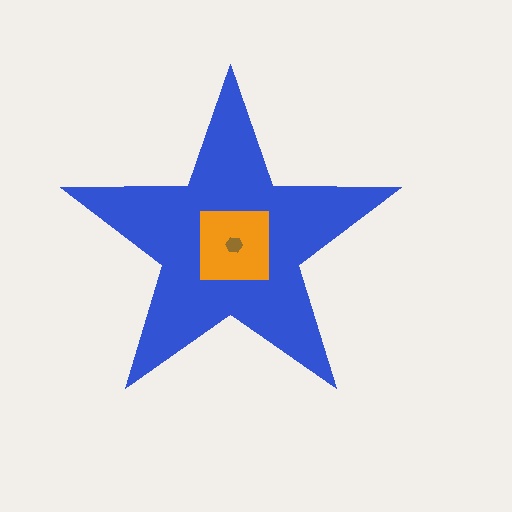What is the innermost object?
The brown hexagon.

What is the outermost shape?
The blue star.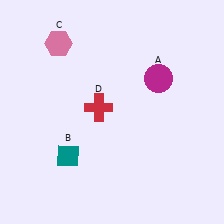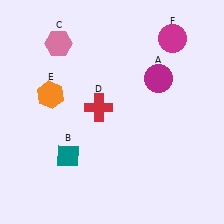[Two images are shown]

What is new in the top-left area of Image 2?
An orange hexagon (E) was added in the top-left area of Image 2.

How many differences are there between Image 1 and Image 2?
There are 2 differences between the two images.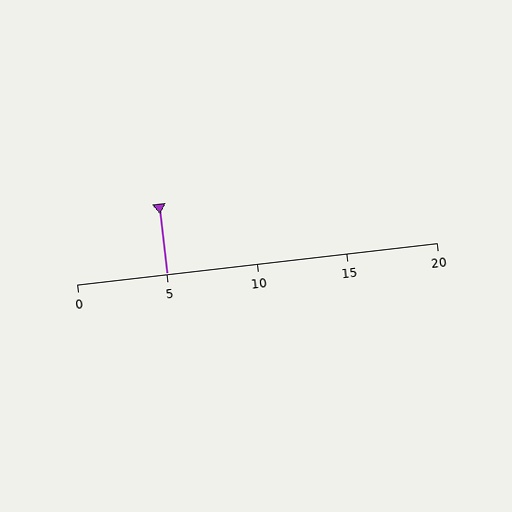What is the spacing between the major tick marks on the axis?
The major ticks are spaced 5 apart.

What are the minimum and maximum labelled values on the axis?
The axis runs from 0 to 20.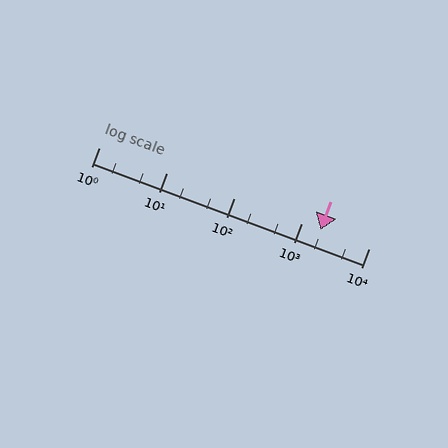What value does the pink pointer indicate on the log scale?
The pointer indicates approximately 1900.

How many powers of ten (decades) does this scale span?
The scale spans 4 decades, from 1 to 10000.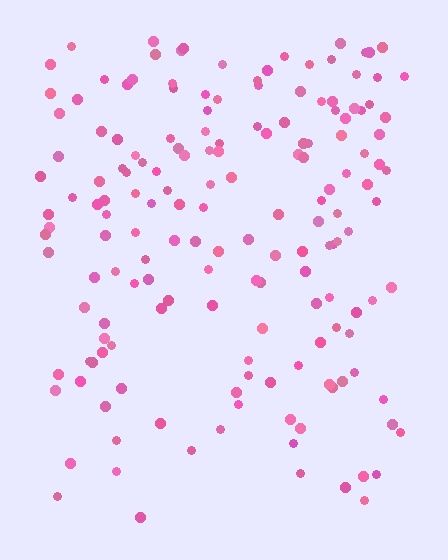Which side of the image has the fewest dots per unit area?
The bottom.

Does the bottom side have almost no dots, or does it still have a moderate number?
Still a moderate number, just noticeably fewer than the top.